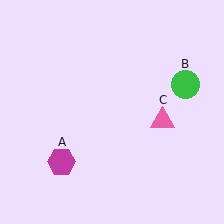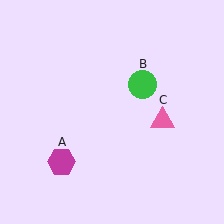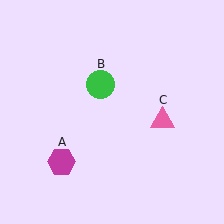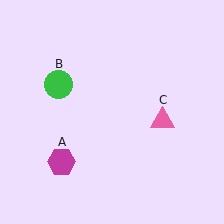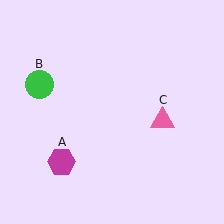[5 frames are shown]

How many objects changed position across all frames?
1 object changed position: green circle (object B).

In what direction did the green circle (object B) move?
The green circle (object B) moved left.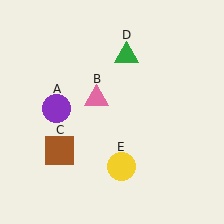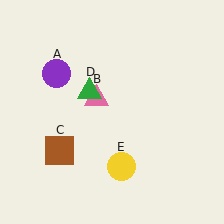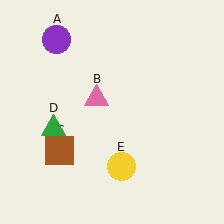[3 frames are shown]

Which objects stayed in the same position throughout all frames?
Pink triangle (object B) and brown square (object C) and yellow circle (object E) remained stationary.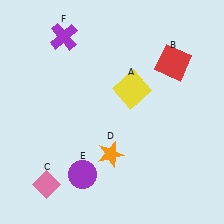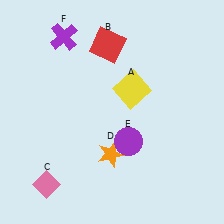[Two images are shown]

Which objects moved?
The objects that moved are: the red square (B), the purple circle (E).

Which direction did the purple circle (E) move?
The purple circle (E) moved right.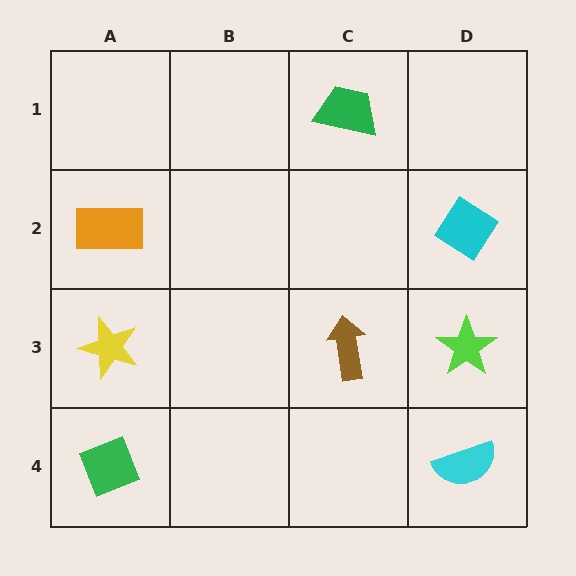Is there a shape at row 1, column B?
No, that cell is empty.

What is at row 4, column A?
A green diamond.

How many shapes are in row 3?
3 shapes.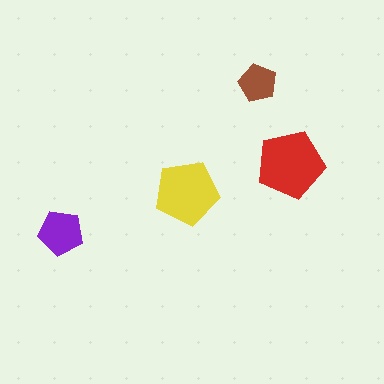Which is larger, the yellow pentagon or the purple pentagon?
The yellow one.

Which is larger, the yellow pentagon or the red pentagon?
The red one.